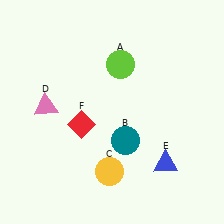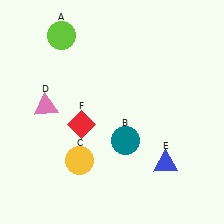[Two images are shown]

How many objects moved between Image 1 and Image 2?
2 objects moved between the two images.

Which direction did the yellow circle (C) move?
The yellow circle (C) moved left.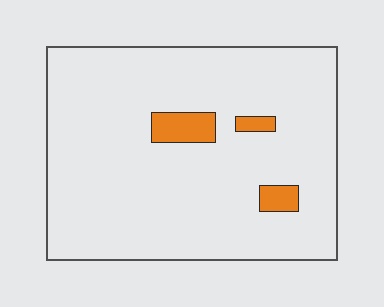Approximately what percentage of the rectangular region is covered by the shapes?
Approximately 5%.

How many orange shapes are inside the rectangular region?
3.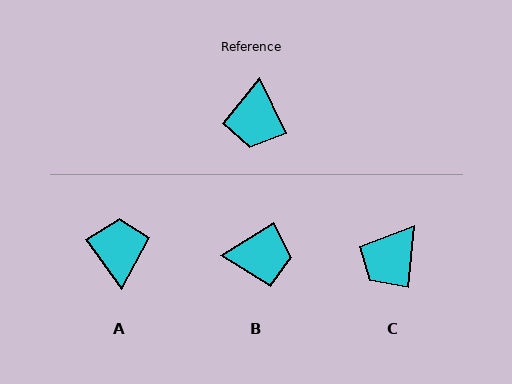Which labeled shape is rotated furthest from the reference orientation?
A, about 170 degrees away.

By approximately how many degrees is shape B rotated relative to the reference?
Approximately 96 degrees counter-clockwise.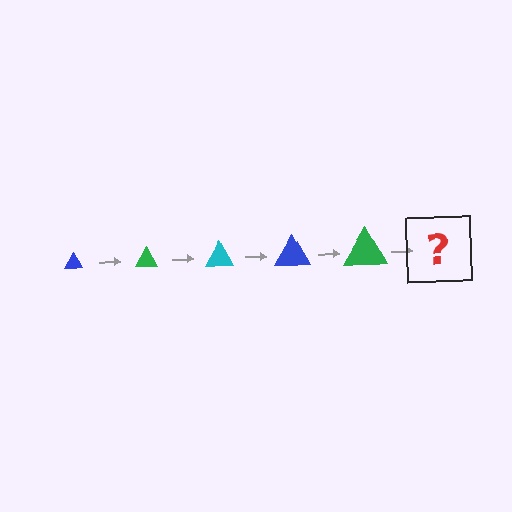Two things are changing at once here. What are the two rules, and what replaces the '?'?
The two rules are that the triangle grows larger each step and the color cycles through blue, green, and cyan. The '?' should be a cyan triangle, larger than the previous one.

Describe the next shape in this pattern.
It should be a cyan triangle, larger than the previous one.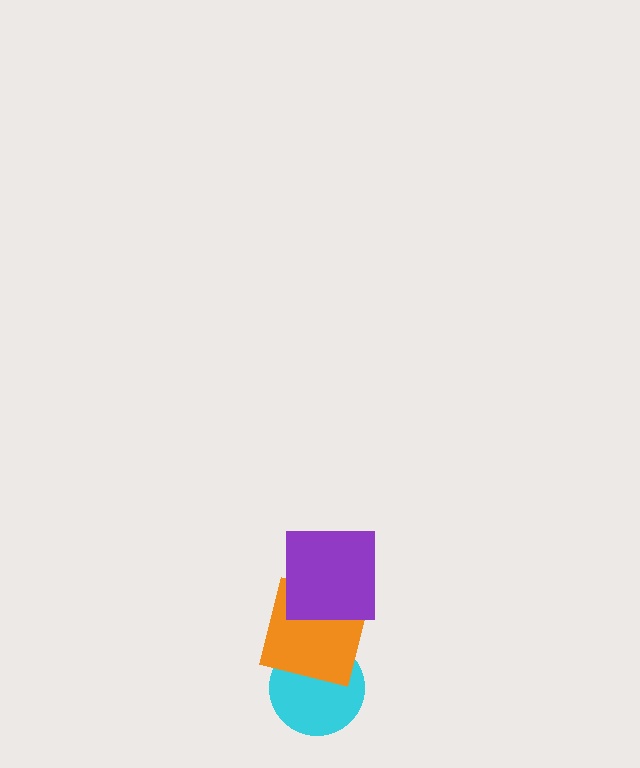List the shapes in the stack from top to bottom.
From top to bottom: the purple square, the orange square, the cyan circle.